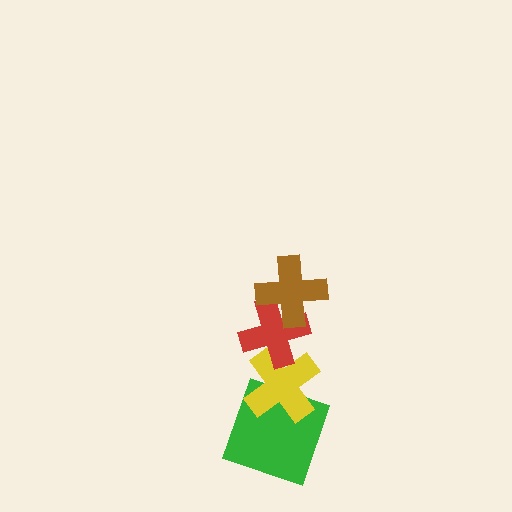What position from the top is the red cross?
The red cross is 2nd from the top.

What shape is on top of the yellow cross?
The red cross is on top of the yellow cross.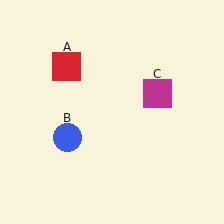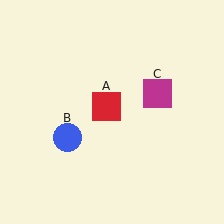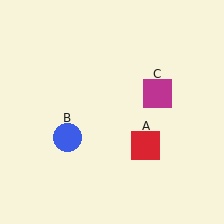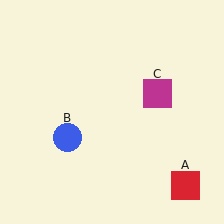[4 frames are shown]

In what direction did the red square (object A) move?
The red square (object A) moved down and to the right.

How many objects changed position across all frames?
1 object changed position: red square (object A).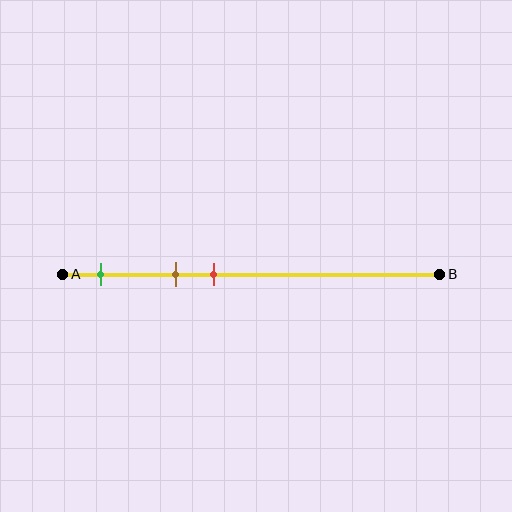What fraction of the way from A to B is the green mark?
The green mark is approximately 10% (0.1) of the way from A to B.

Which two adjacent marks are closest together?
The brown and red marks are the closest adjacent pair.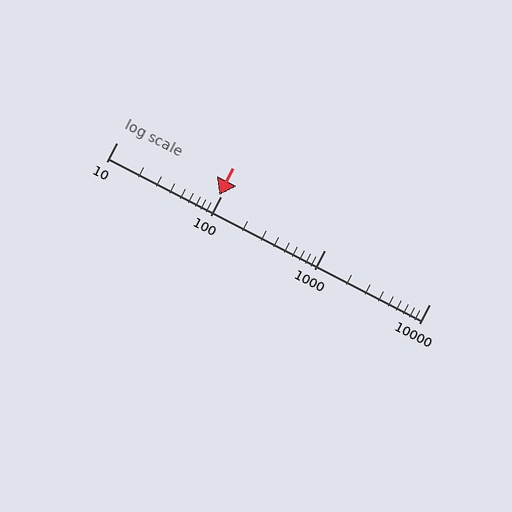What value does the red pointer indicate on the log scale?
The pointer indicates approximately 97.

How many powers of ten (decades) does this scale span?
The scale spans 3 decades, from 10 to 10000.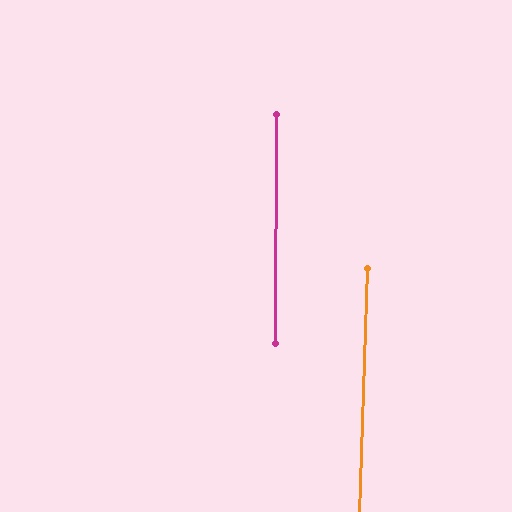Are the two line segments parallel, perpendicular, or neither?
Parallel — their directions differ by only 1.7°.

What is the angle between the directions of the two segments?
Approximately 2 degrees.